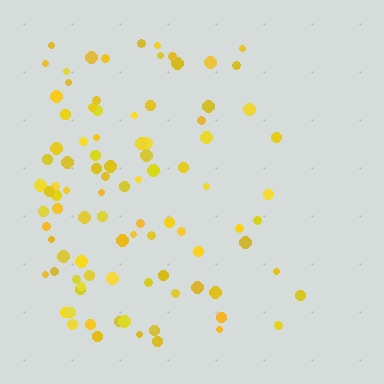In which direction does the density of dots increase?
From right to left, with the left side densest.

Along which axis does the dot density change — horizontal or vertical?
Horizontal.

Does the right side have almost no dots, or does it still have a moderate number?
Still a moderate number, just noticeably fewer than the left.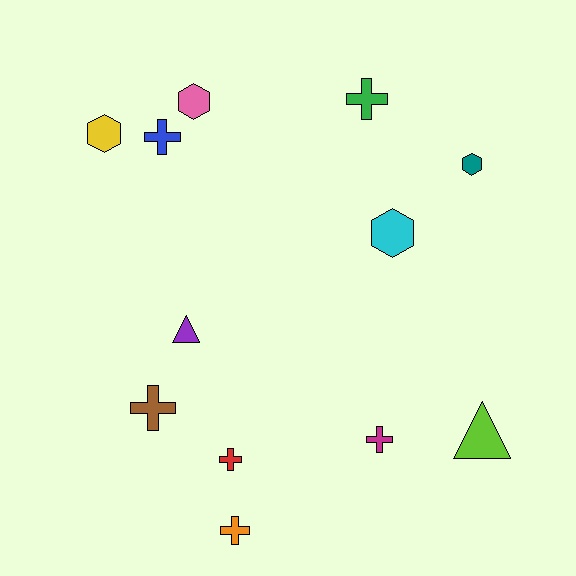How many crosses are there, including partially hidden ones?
There are 6 crosses.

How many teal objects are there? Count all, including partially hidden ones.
There is 1 teal object.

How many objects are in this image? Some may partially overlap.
There are 12 objects.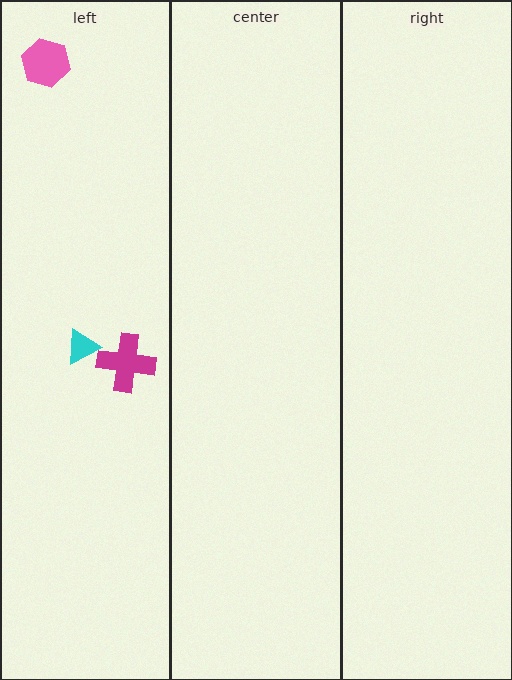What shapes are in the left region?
The pink hexagon, the cyan triangle, the magenta cross.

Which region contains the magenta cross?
The left region.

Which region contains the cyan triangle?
The left region.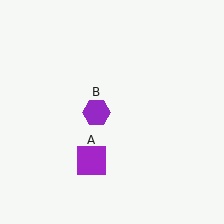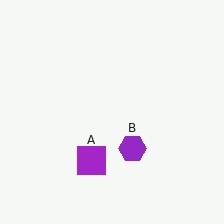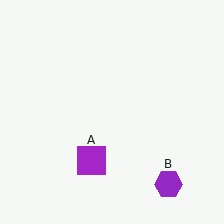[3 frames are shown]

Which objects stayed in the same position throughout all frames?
Purple square (object A) remained stationary.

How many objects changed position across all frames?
1 object changed position: purple hexagon (object B).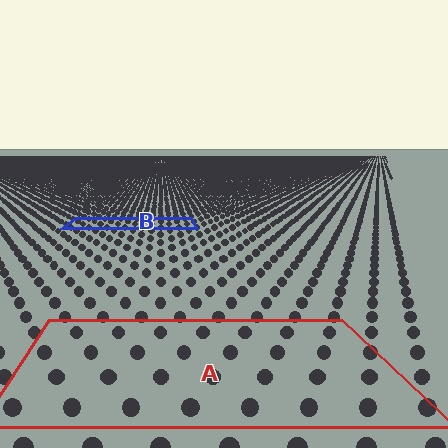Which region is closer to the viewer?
Region A is closer. The texture elements there are larger and more spread out.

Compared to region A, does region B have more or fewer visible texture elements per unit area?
Region B has more texture elements per unit area — they are packed more densely because it is farther away.